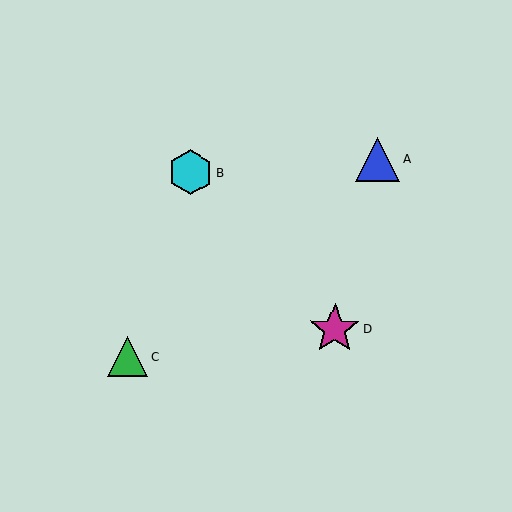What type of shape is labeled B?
Shape B is a cyan hexagon.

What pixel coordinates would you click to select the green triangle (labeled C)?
Click at (128, 356) to select the green triangle C.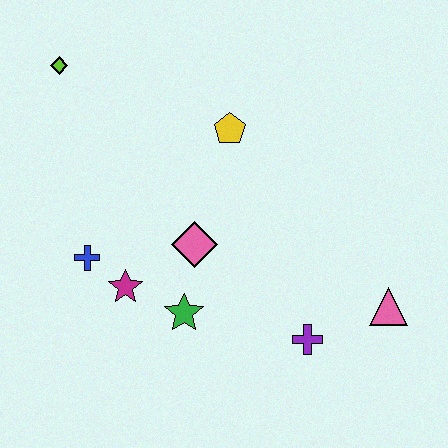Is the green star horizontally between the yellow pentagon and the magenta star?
Yes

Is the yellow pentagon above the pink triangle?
Yes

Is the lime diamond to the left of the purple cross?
Yes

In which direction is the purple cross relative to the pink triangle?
The purple cross is to the left of the pink triangle.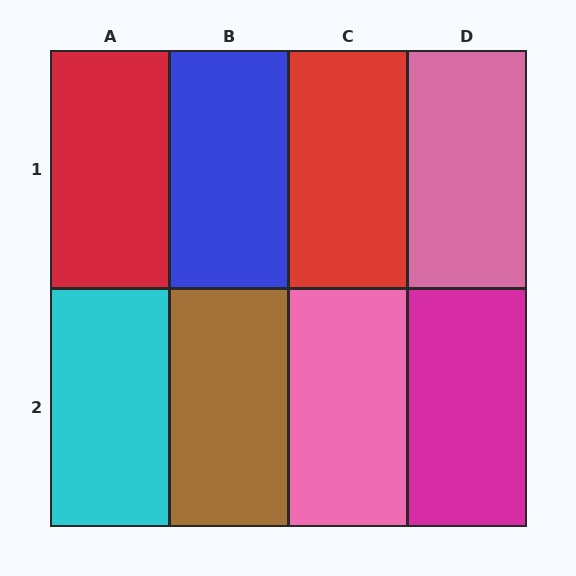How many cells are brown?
1 cell is brown.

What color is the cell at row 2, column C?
Pink.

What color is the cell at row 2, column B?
Brown.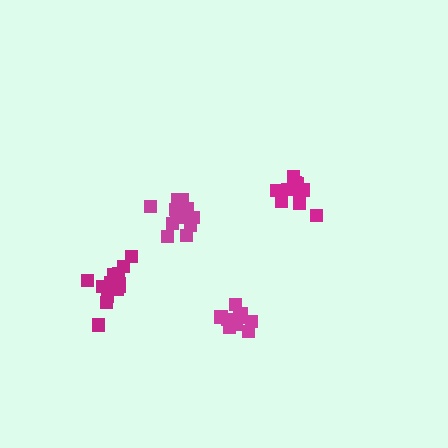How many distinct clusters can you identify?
There are 4 distinct clusters.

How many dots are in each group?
Group 1: 10 dots, Group 2: 12 dots, Group 3: 14 dots, Group 4: 16 dots (52 total).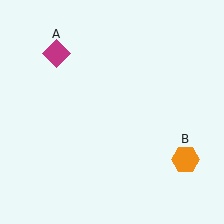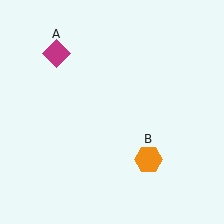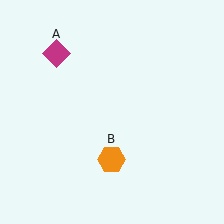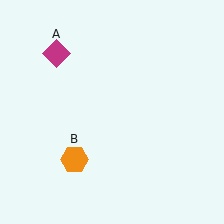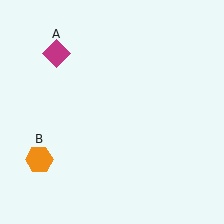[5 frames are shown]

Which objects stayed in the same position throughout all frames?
Magenta diamond (object A) remained stationary.